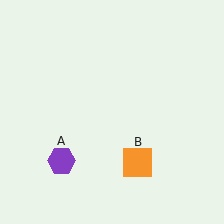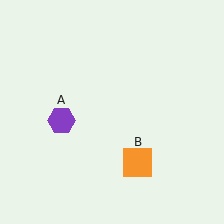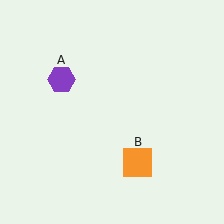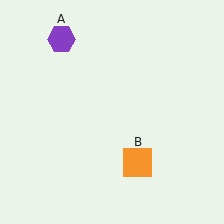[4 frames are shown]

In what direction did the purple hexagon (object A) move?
The purple hexagon (object A) moved up.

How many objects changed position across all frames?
1 object changed position: purple hexagon (object A).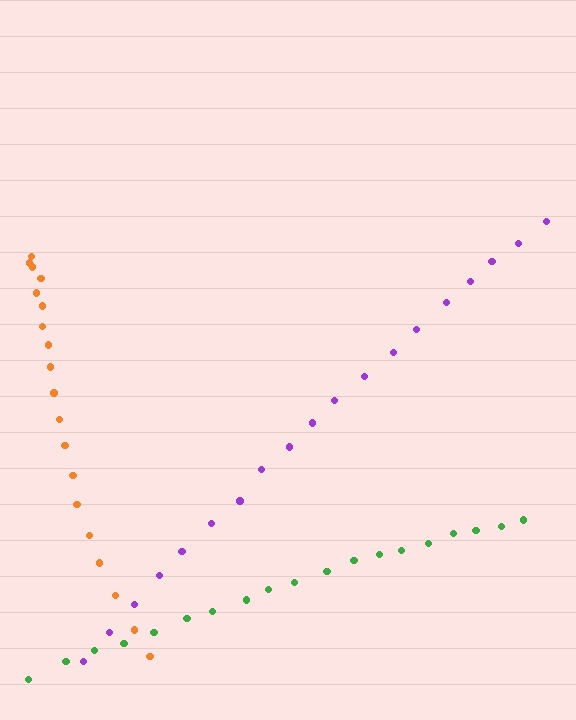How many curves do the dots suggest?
There are 3 distinct paths.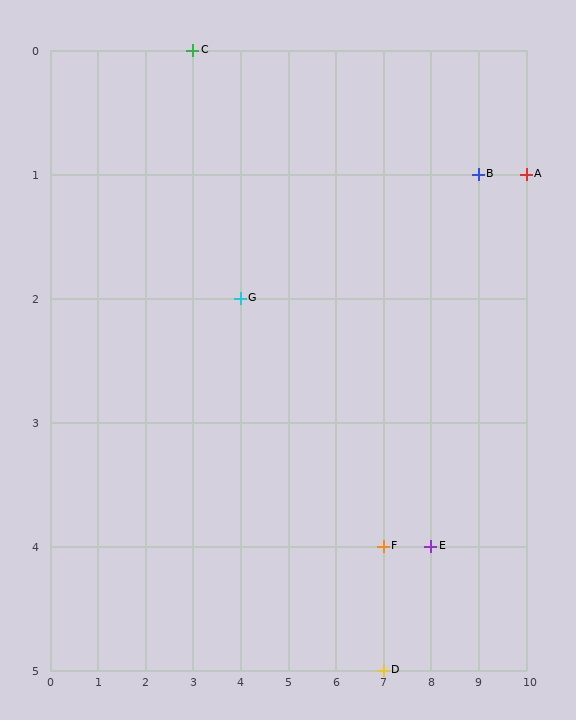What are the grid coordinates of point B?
Point B is at grid coordinates (9, 1).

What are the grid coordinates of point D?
Point D is at grid coordinates (7, 5).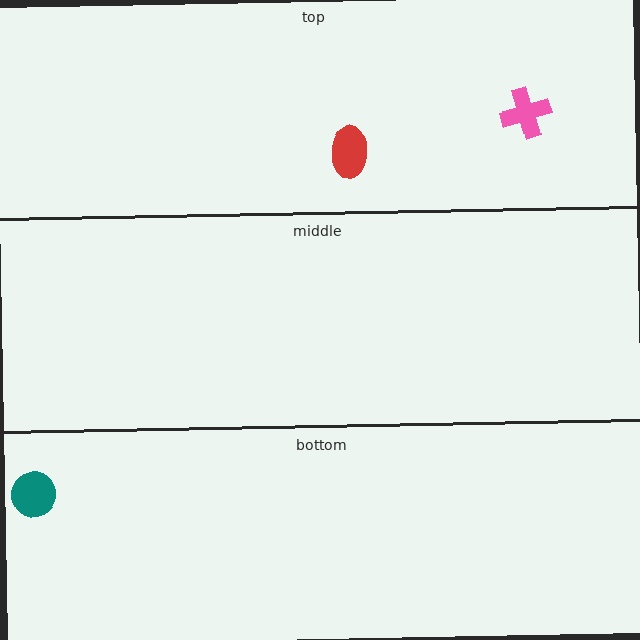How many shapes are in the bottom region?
1.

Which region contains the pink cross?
The top region.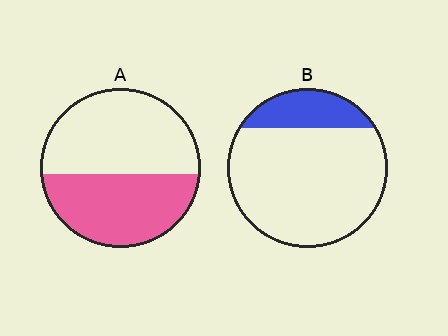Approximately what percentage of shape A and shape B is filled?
A is approximately 45% and B is approximately 20%.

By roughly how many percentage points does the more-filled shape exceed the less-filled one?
By roughly 25 percentage points (A over B).